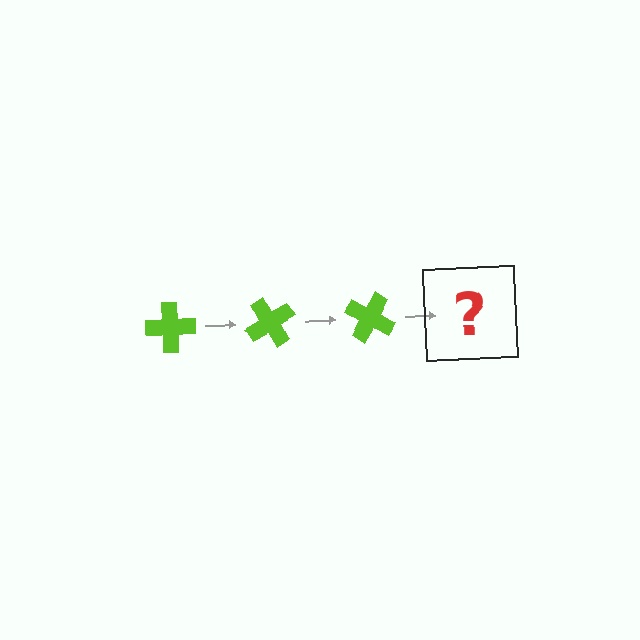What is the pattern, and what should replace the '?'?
The pattern is that the cross rotates 60 degrees each step. The '?' should be a lime cross rotated 180 degrees.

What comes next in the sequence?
The next element should be a lime cross rotated 180 degrees.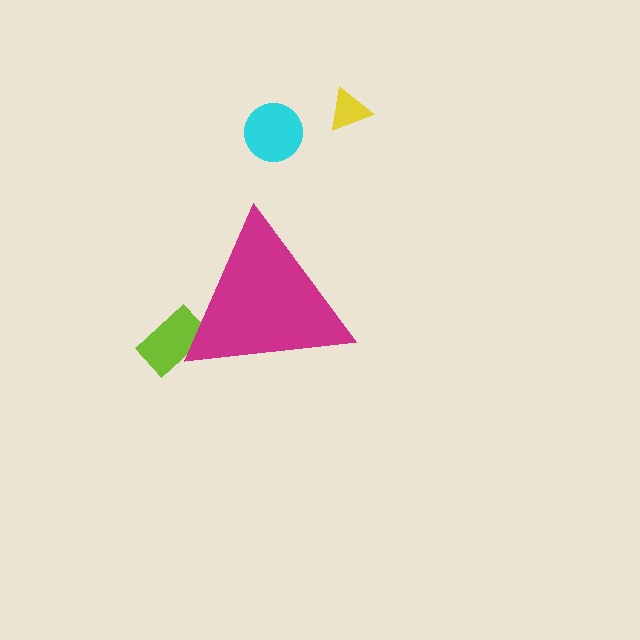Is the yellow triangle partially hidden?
No, the yellow triangle is fully visible.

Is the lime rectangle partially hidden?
Yes, the lime rectangle is partially hidden behind the magenta triangle.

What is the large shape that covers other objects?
A magenta triangle.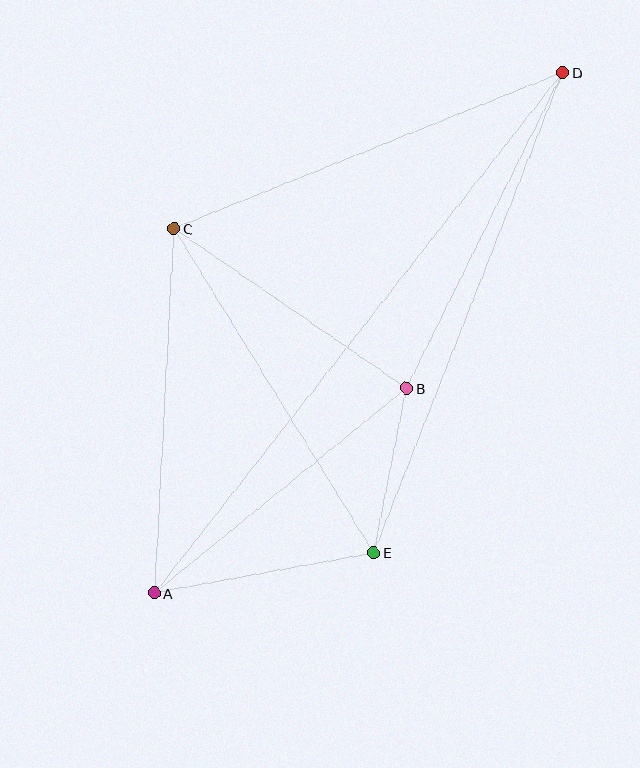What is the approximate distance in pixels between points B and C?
The distance between B and C is approximately 282 pixels.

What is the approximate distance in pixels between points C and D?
The distance between C and D is approximately 419 pixels.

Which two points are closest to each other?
Points B and E are closest to each other.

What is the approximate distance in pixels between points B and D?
The distance between B and D is approximately 352 pixels.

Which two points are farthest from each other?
Points A and D are farthest from each other.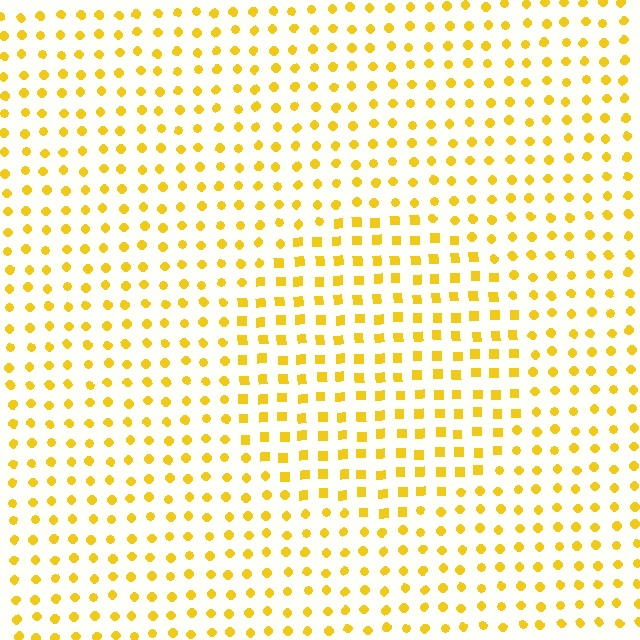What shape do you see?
I see a circle.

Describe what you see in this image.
The image is filled with small yellow elements arranged in a uniform grid. A circle-shaped region contains squares, while the surrounding area contains circles. The boundary is defined purely by the change in element shape.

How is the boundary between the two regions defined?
The boundary is defined by a change in element shape: squares inside vs. circles outside. All elements share the same color and spacing.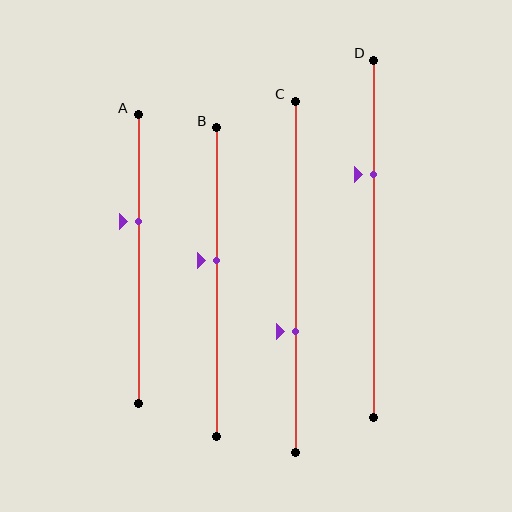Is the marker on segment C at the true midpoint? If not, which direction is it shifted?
No, the marker on segment C is shifted downward by about 16% of the segment length.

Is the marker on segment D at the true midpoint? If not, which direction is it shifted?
No, the marker on segment D is shifted upward by about 18% of the segment length.